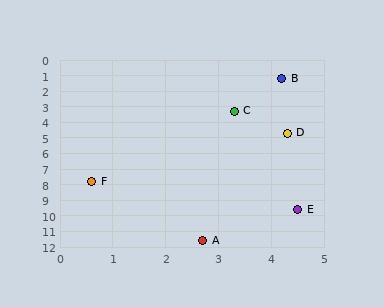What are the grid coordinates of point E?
Point E is at approximately (4.5, 9.6).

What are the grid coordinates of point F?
Point F is at approximately (0.6, 7.8).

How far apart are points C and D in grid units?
Points C and D are about 1.7 grid units apart.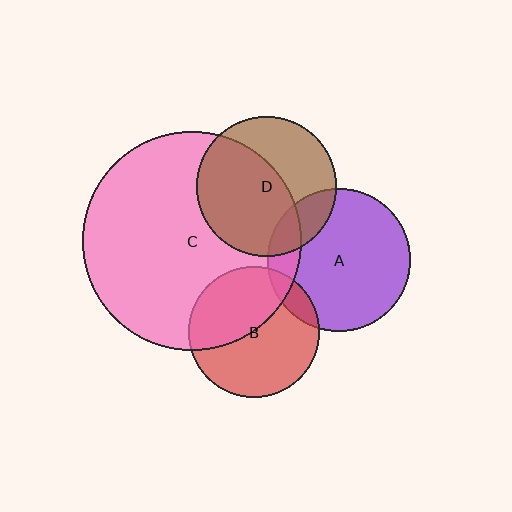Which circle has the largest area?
Circle C (pink).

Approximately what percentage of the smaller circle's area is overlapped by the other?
Approximately 60%.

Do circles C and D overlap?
Yes.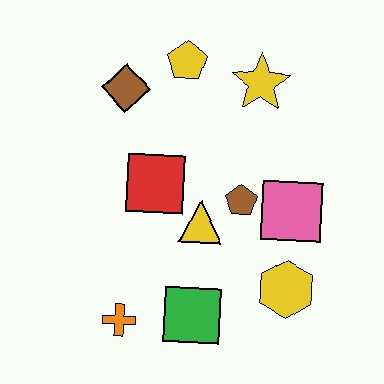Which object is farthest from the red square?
The yellow hexagon is farthest from the red square.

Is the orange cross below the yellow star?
Yes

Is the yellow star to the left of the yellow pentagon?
No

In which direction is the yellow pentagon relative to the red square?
The yellow pentagon is above the red square.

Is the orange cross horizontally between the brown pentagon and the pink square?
No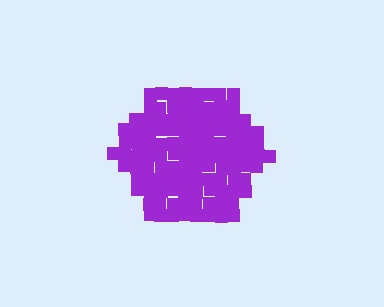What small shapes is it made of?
It is made of small squares.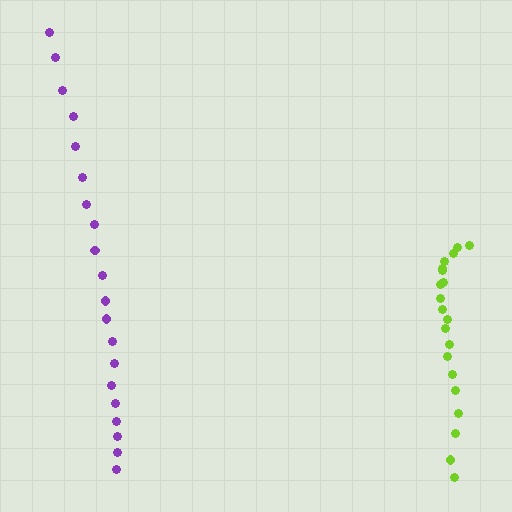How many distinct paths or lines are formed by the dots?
There are 2 distinct paths.